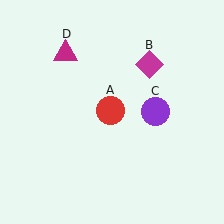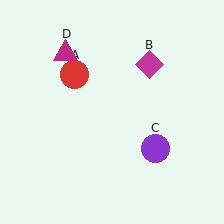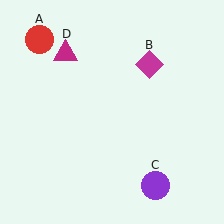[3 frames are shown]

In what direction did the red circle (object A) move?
The red circle (object A) moved up and to the left.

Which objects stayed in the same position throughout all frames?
Magenta diamond (object B) and magenta triangle (object D) remained stationary.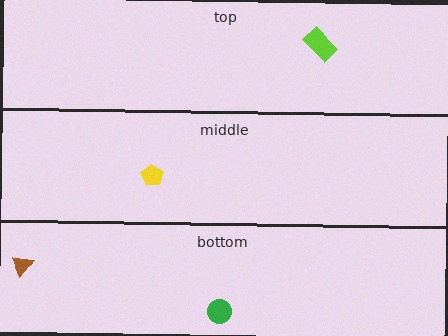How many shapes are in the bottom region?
2.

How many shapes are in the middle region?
1.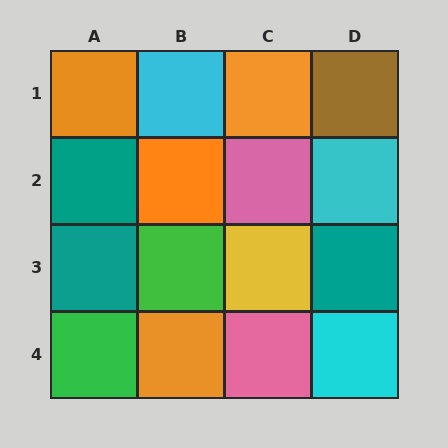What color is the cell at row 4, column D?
Cyan.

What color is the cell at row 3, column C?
Yellow.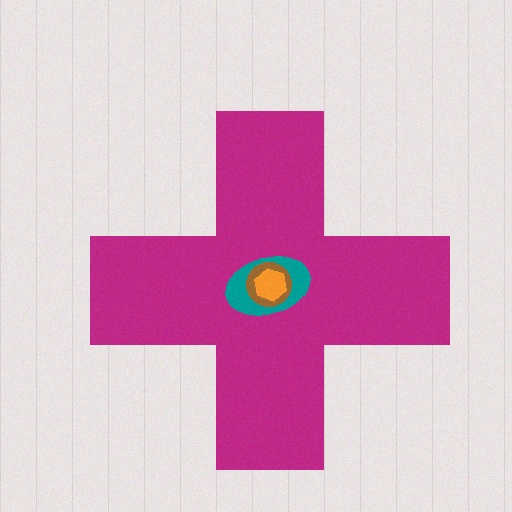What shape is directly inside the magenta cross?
The teal ellipse.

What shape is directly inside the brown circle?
The orange hexagon.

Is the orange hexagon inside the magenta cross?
Yes.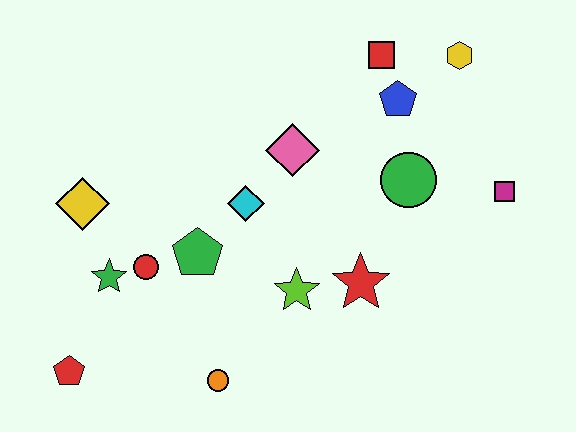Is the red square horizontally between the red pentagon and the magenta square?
Yes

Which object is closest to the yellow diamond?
The green star is closest to the yellow diamond.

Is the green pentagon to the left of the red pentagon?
No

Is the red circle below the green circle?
Yes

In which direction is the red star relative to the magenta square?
The red star is to the left of the magenta square.